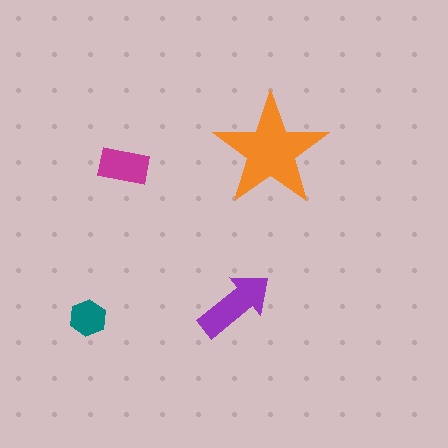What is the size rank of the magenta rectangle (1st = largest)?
3rd.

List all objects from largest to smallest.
The orange star, the purple arrow, the magenta rectangle, the teal hexagon.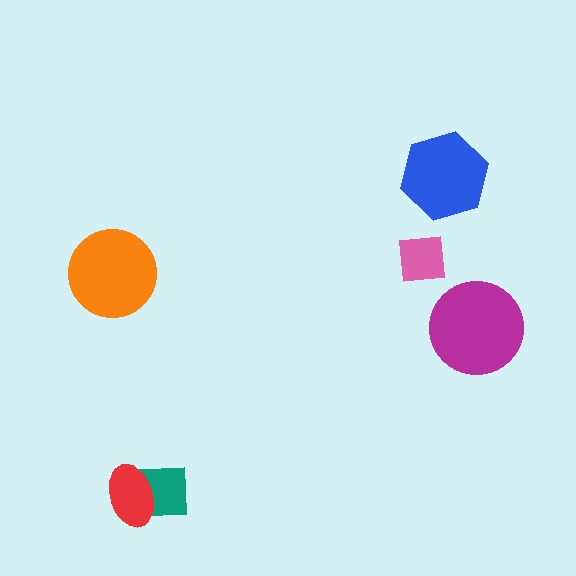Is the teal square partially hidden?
Yes, it is partially covered by another shape.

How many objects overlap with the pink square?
0 objects overlap with the pink square.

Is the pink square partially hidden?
No, no other shape covers it.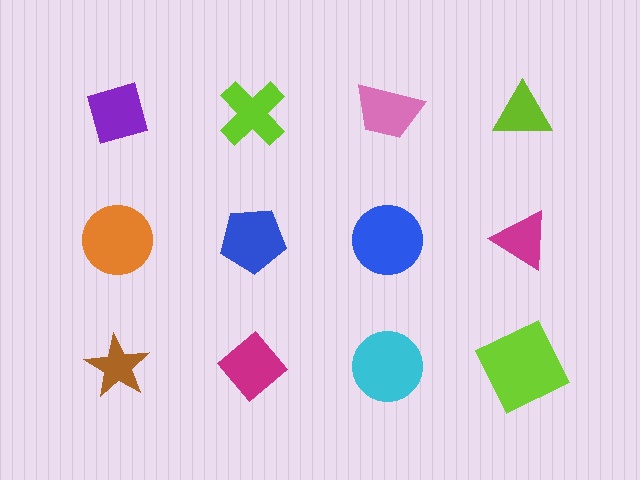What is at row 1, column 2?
A lime cross.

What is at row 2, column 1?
An orange circle.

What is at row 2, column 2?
A blue pentagon.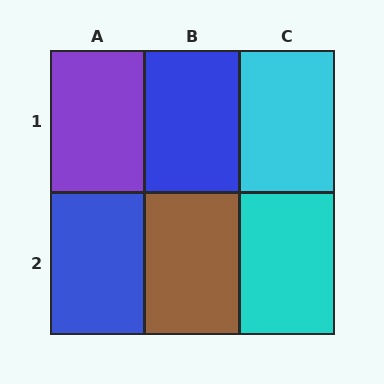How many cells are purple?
1 cell is purple.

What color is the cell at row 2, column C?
Cyan.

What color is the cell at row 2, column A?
Blue.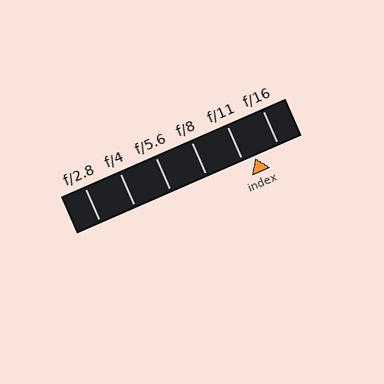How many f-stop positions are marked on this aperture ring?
There are 6 f-stop positions marked.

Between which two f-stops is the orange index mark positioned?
The index mark is between f/11 and f/16.